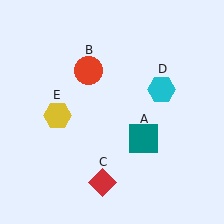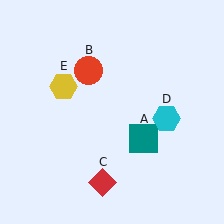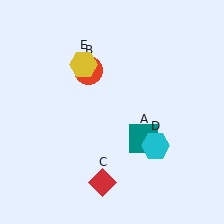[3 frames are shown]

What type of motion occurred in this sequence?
The cyan hexagon (object D), yellow hexagon (object E) rotated clockwise around the center of the scene.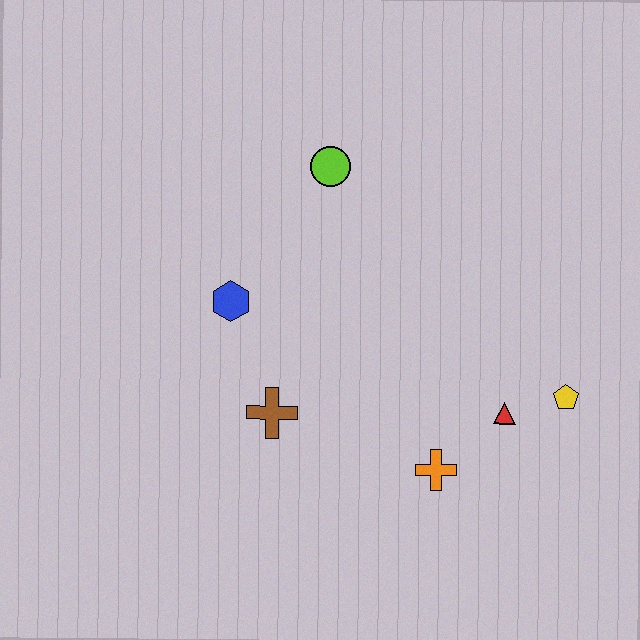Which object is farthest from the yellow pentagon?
The blue hexagon is farthest from the yellow pentagon.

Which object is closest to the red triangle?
The yellow pentagon is closest to the red triangle.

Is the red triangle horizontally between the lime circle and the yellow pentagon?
Yes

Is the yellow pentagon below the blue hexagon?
Yes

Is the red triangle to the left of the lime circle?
No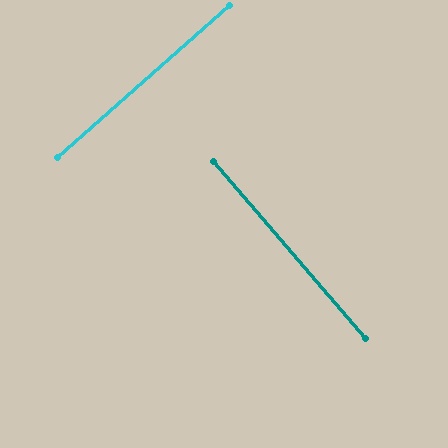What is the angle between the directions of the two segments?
Approximately 89 degrees.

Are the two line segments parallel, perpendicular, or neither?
Perpendicular — they meet at approximately 89°.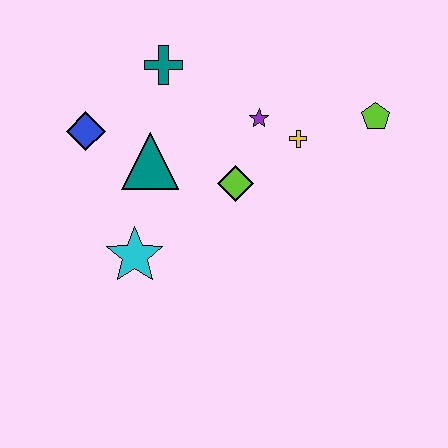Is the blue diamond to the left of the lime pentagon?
Yes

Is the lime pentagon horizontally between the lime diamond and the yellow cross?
No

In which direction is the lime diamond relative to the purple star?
The lime diamond is below the purple star.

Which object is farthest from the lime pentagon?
The blue diamond is farthest from the lime pentagon.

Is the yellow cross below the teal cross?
Yes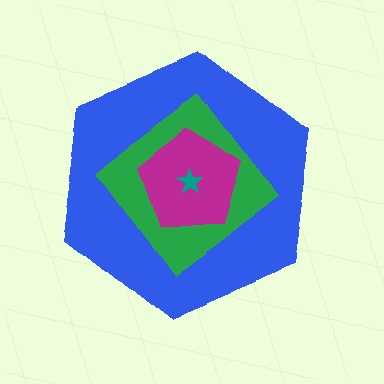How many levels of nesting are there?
4.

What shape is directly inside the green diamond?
The magenta pentagon.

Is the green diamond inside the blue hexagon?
Yes.